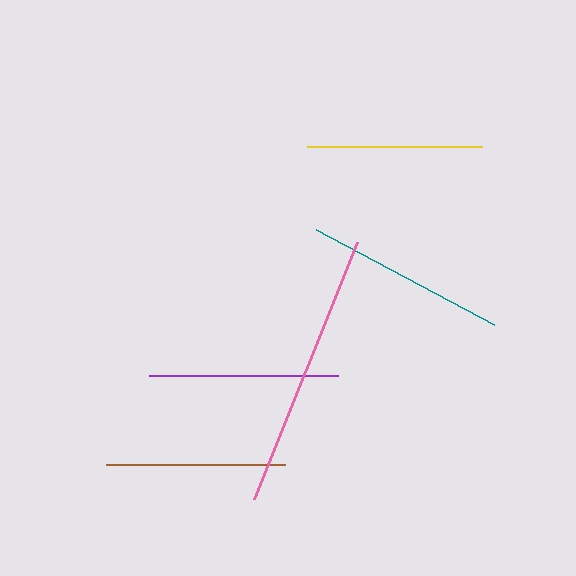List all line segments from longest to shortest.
From longest to shortest: pink, teal, purple, brown, yellow.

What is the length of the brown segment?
The brown segment is approximately 179 pixels long.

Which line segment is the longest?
The pink line is the longest at approximately 277 pixels.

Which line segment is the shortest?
The yellow line is the shortest at approximately 175 pixels.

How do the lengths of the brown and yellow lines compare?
The brown and yellow lines are approximately the same length.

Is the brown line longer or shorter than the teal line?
The teal line is longer than the brown line.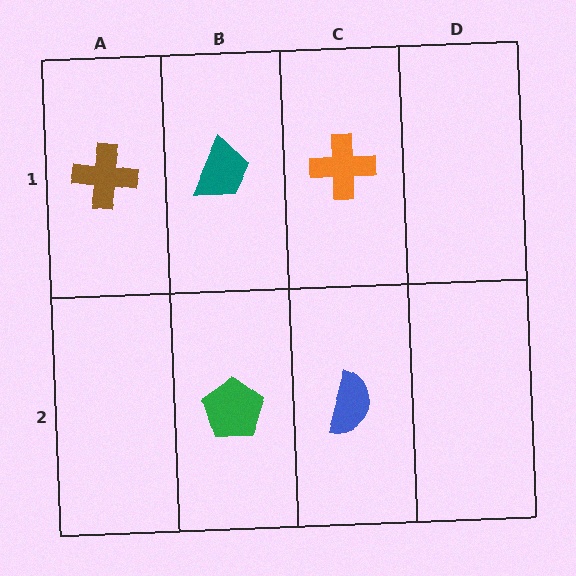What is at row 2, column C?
A blue semicircle.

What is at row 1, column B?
A teal trapezoid.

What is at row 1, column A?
A brown cross.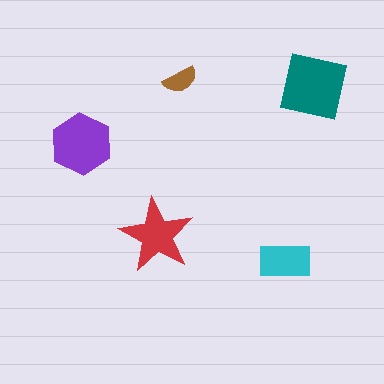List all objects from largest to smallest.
The teal square, the purple hexagon, the red star, the cyan rectangle, the brown semicircle.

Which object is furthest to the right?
The teal square is rightmost.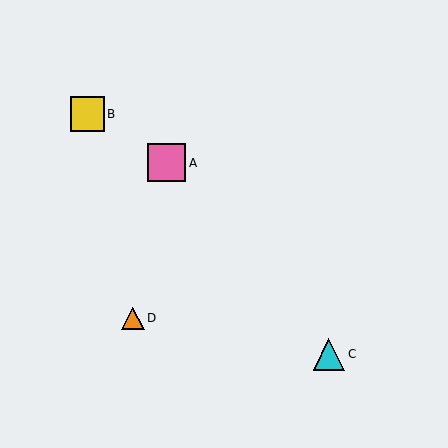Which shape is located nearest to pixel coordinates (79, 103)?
The yellow square (labeled B) at (87, 114) is nearest to that location.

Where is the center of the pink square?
The center of the pink square is at (166, 163).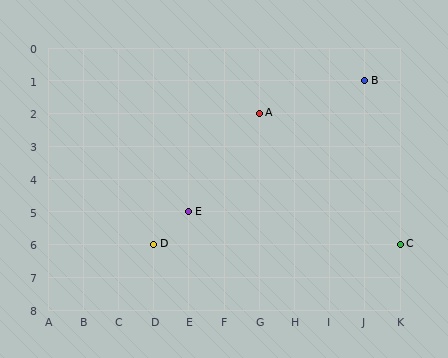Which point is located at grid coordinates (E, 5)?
Point E is at (E, 5).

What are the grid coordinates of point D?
Point D is at grid coordinates (D, 6).